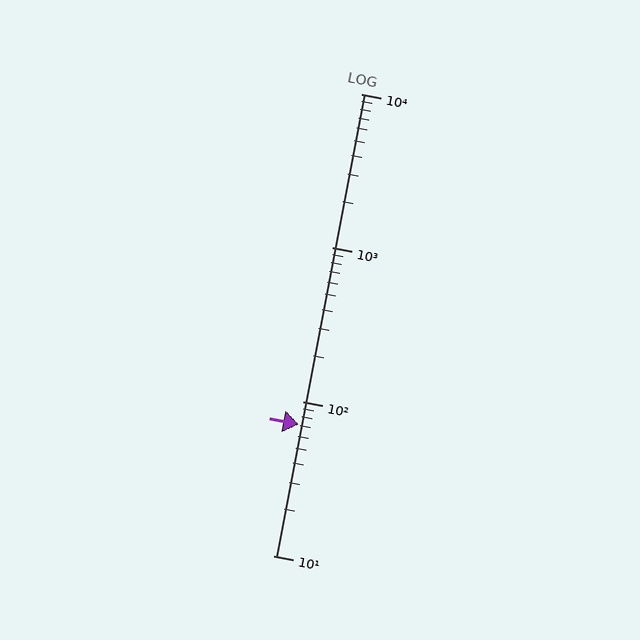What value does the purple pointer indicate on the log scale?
The pointer indicates approximately 71.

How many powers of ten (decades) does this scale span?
The scale spans 3 decades, from 10 to 10000.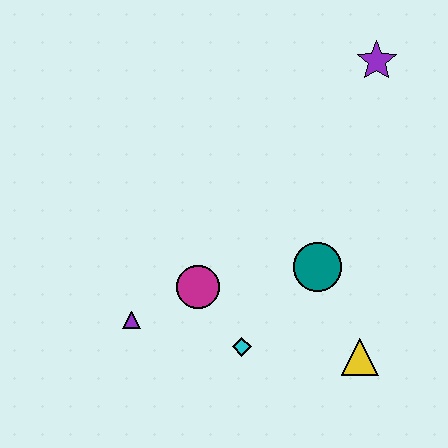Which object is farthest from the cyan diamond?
The purple star is farthest from the cyan diamond.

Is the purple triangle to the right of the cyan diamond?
No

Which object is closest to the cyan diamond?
The magenta circle is closest to the cyan diamond.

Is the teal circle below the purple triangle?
No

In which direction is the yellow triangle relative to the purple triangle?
The yellow triangle is to the right of the purple triangle.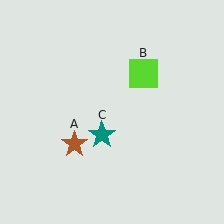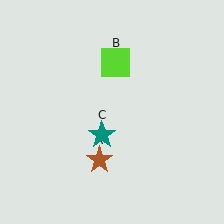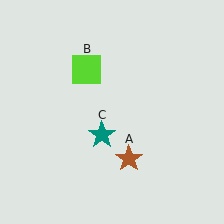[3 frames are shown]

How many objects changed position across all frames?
2 objects changed position: brown star (object A), lime square (object B).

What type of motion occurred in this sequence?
The brown star (object A), lime square (object B) rotated counterclockwise around the center of the scene.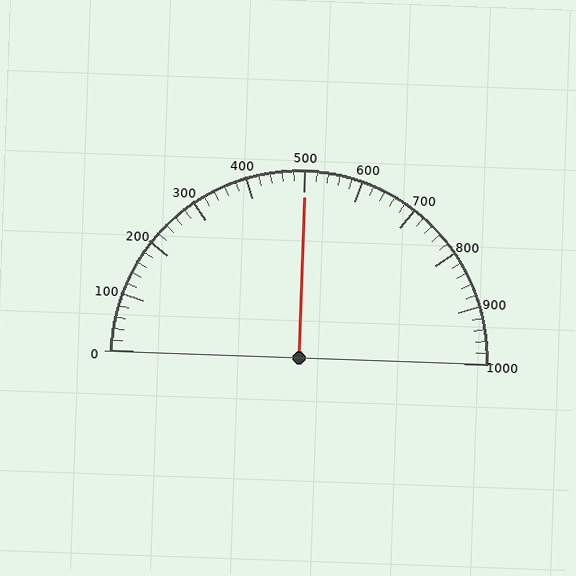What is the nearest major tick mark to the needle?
The nearest major tick mark is 500.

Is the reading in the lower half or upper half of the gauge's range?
The reading is in the upper half of the range (0 to 1000).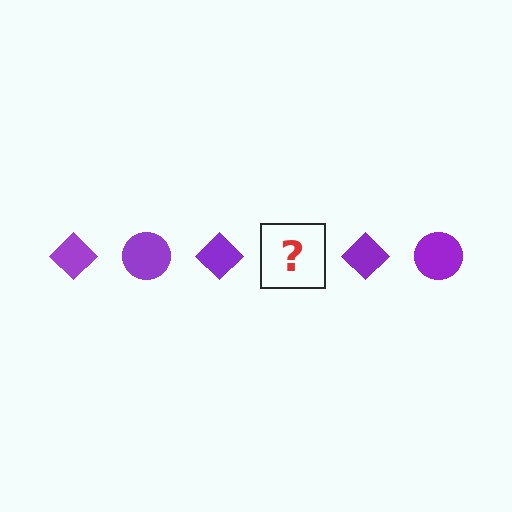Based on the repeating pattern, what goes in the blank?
The blank should be a purple circle.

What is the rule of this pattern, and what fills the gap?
The rule is that the pattern cycles through diamond, circle shapes in purple. The gap should be filled with a purple circle.